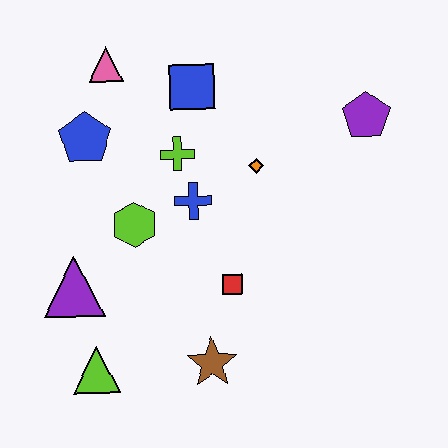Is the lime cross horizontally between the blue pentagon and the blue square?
Yes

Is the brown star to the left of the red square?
Yes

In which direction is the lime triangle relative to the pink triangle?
The lime triangle is below the pink triangle.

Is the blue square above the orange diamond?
Yes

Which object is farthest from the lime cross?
The lime triangle is farthest from the lime cross.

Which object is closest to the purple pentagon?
The orange diamond is closest to the purple pentagon.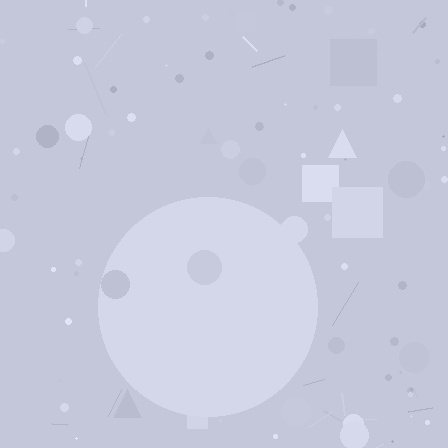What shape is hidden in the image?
A circle is hidden in the image.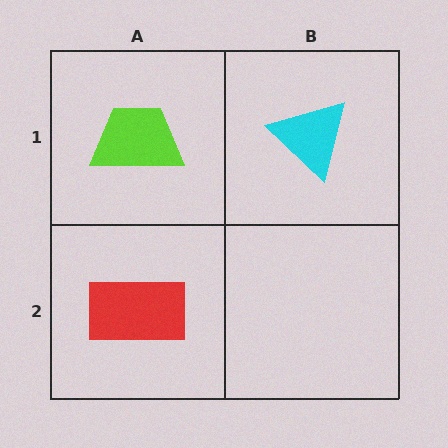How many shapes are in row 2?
1 shape.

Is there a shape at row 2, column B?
No, that cell is empty.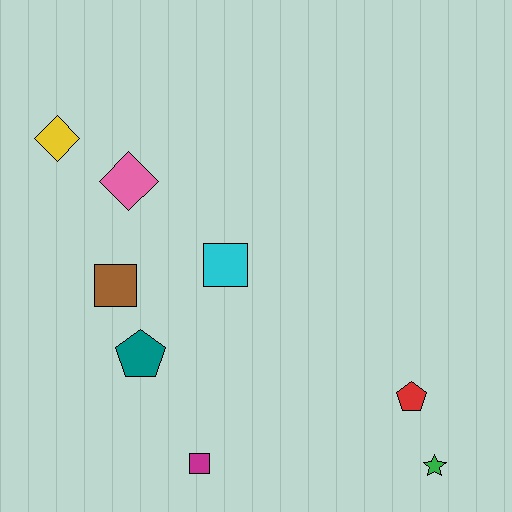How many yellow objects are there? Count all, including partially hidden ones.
There is 1 yellow object.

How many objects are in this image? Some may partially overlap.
There are 8 objects.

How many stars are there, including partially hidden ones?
There is 1 star.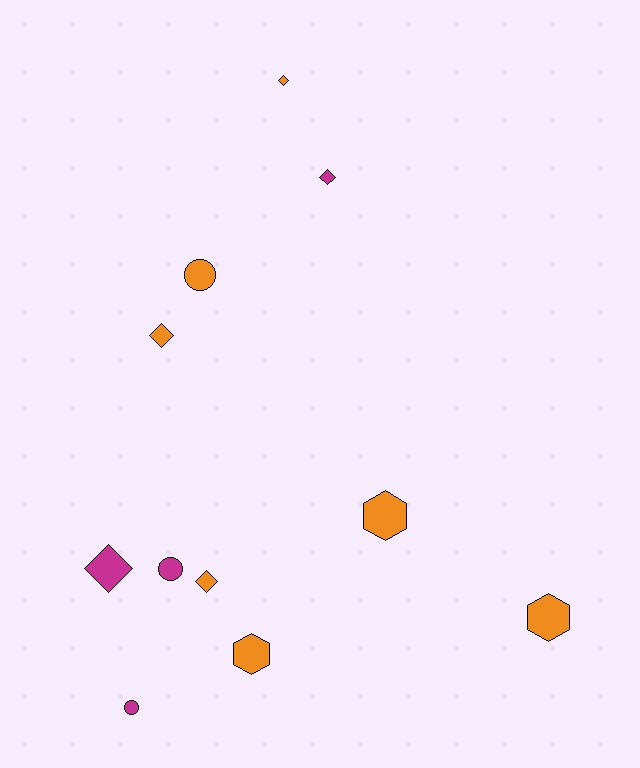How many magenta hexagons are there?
There are no magenta hexagons.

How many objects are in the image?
There are 11 objects.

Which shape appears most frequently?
Diamond, with 5 objects.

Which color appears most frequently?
Orange, with 7 objects.